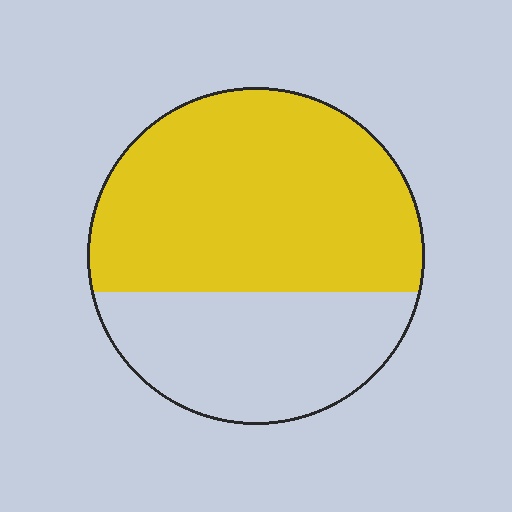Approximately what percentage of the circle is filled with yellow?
Approximately 65%.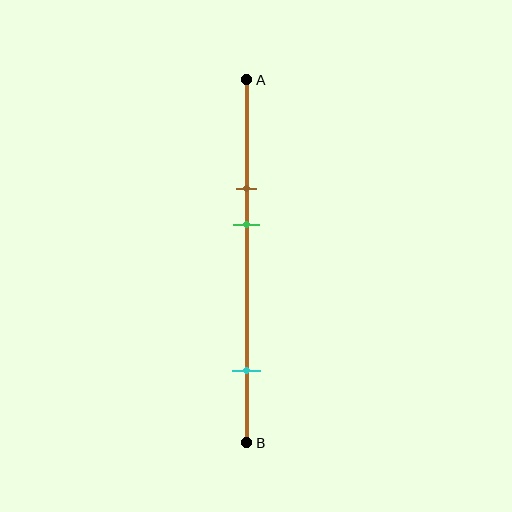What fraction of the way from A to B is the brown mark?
The brown mark is approximately 30% (0.3) of the way from A to B.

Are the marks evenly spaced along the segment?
No, the marks are not evenly spaced.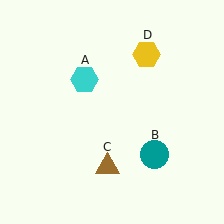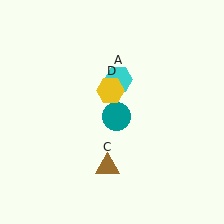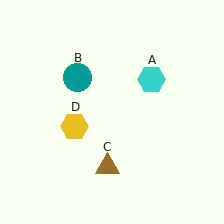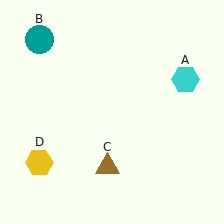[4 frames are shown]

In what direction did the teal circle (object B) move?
The teal circle (object B) moved up and to the left.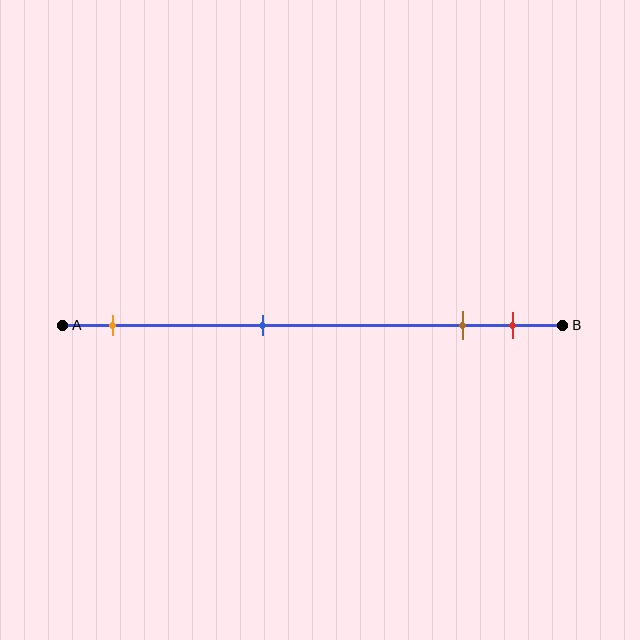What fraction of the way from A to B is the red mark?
The red mark is approximately 90% (0.9) of the way from A to B.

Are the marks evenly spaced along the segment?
No, the marks are not evenly spaced.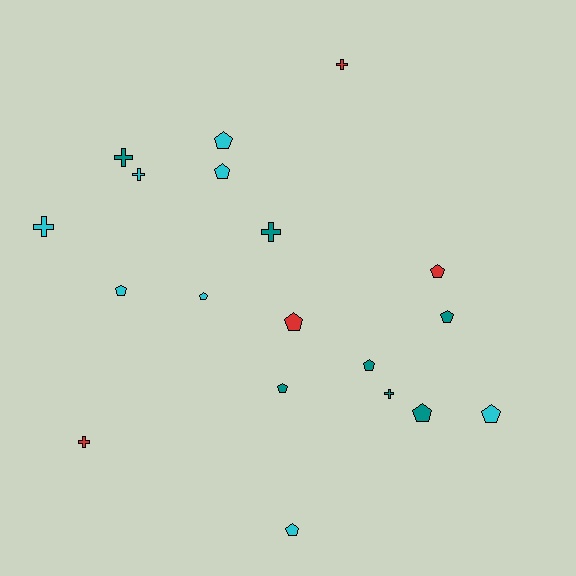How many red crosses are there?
There are 2 red crosses.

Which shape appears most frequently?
Pentagon, with 12 objects.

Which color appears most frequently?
Cyan, with 8 objects.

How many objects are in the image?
There are 19 objects.